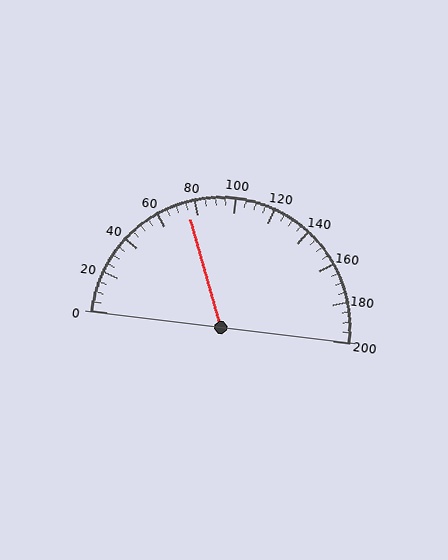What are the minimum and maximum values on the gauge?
The gauge ranges from 0 to 200.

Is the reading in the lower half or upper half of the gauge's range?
The reading is in the lower half of the range (0 to 200).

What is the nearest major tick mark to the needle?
The nearest major tick mark is 80.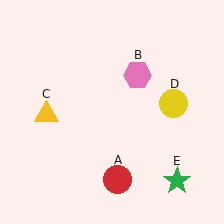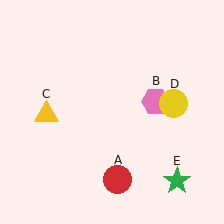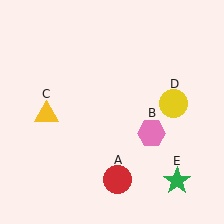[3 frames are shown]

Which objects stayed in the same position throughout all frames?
Red circle (object A) and yellow triangle (object C) and yellow circle (object D) and green star (object E) remained stationary.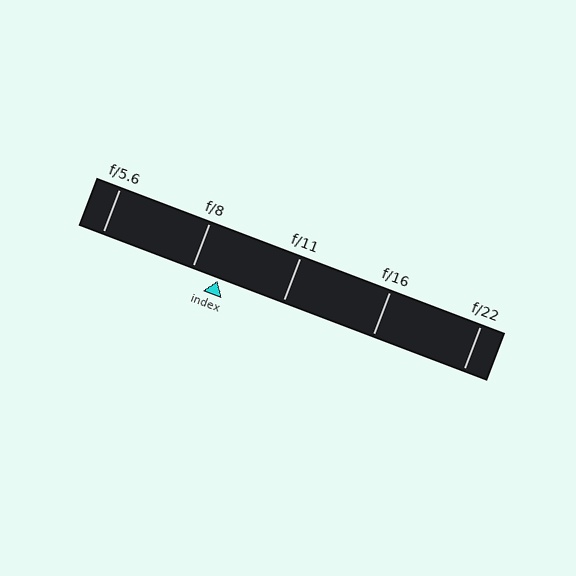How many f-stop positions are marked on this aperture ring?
There are 5 f-stop positions marked.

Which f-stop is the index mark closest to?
The index mark is closest to f/8.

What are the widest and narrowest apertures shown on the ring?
The widest aperture shown is f/5.6 and the narrowest is f/22.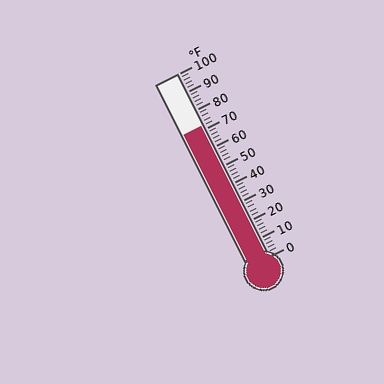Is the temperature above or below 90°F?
The temperature is below 90°F.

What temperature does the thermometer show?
The thermometer shows approximately 72°F.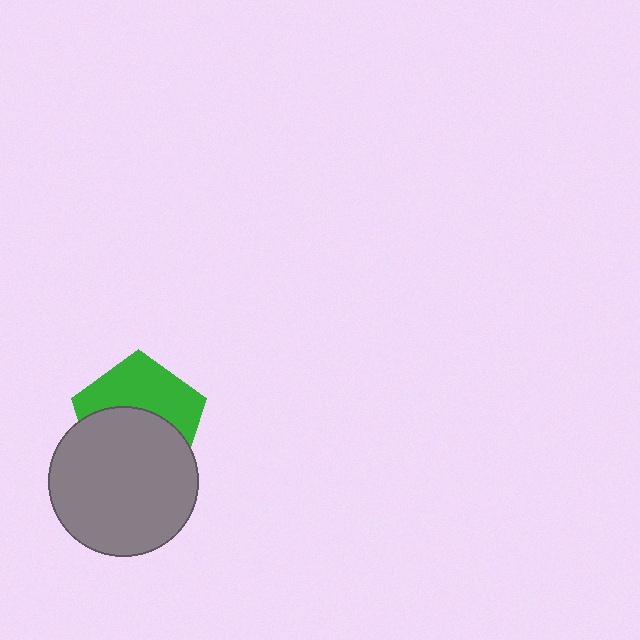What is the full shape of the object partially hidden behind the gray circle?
The partially hidden object is a green pentagon.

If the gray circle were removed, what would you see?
You would see the complete green pentagon.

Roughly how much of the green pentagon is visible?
About half of it is visible (roughly 46%).